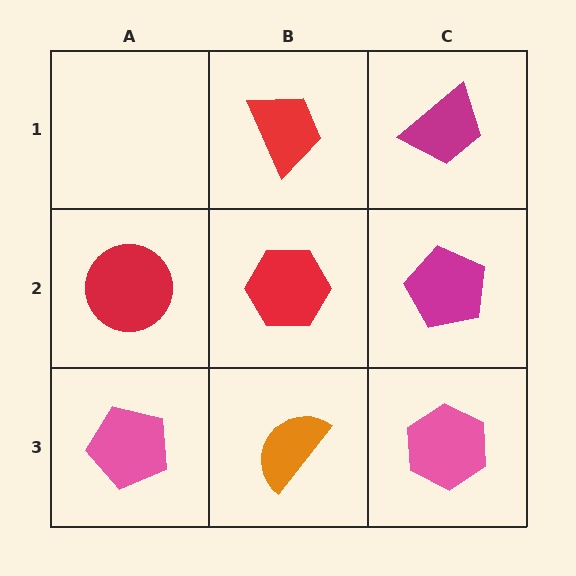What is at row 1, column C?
A magenta trapezoid.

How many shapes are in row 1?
2 shapes.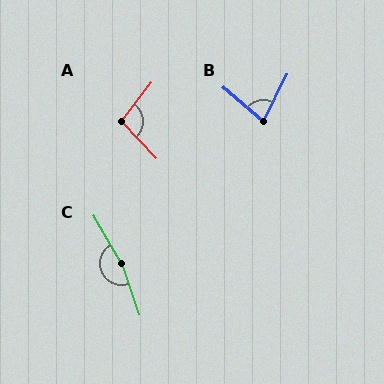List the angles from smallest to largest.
B (76°), A (100°), C (168°).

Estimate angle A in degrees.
Approximately 100 degrees.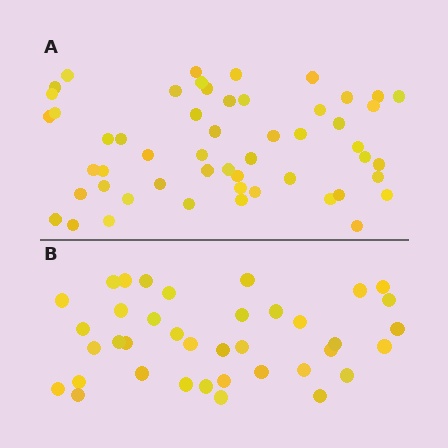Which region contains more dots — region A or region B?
Region A (the top region) has more dots.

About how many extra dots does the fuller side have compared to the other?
Region A has approximately 15 more dots than region B.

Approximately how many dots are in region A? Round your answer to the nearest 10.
About 50 dots. (The exact count is 53, which rounds to 50.)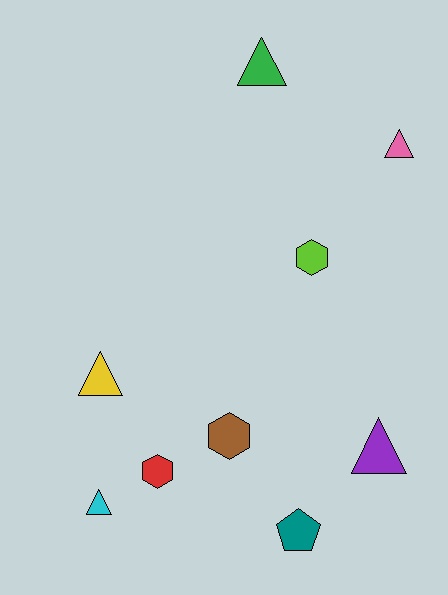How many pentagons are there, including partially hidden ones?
There is 1 pentagon.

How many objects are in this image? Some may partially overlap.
There are 9 objects.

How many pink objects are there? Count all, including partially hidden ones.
There is 1 pink object.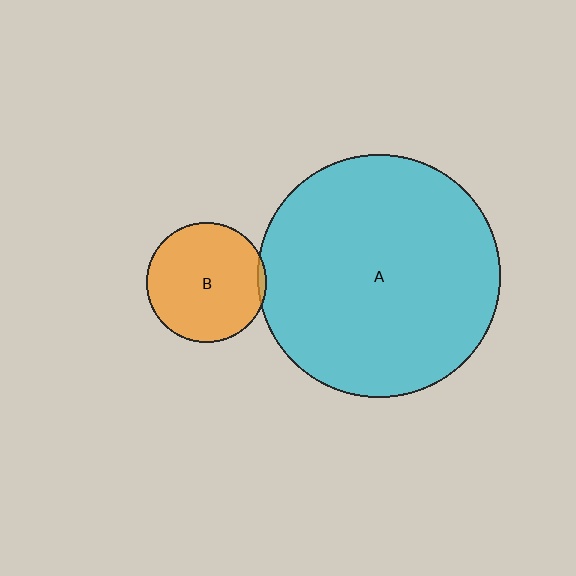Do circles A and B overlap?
Yes.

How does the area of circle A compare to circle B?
Approximately 4.1 times.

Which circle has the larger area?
Circle A (cyan).